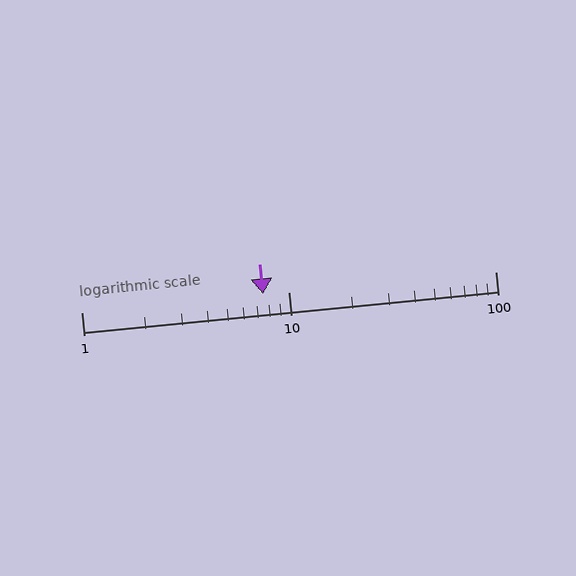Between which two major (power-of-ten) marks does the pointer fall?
The pointer is between 1 and 10.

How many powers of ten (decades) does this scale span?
The scale spans 2 decades, from 1 to 100.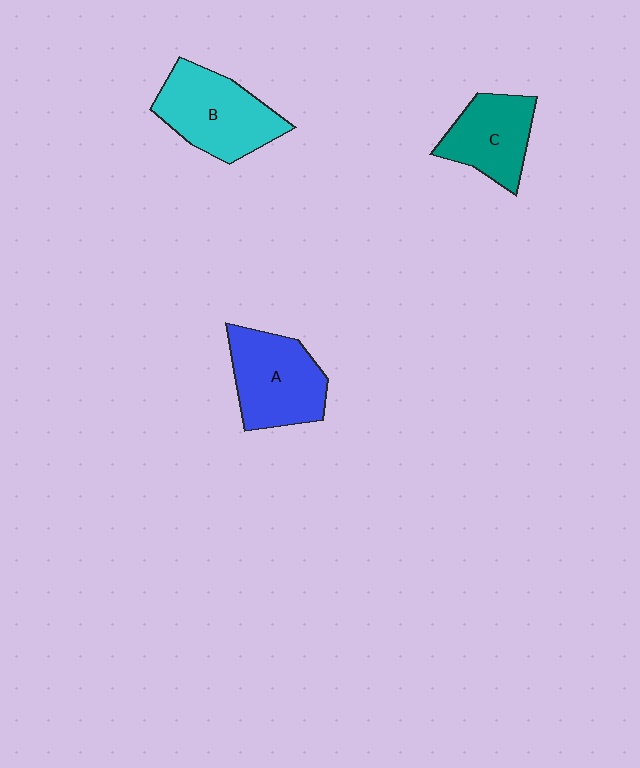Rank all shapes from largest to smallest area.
From largest to smallest: B (cyan), A (blue), C (teal).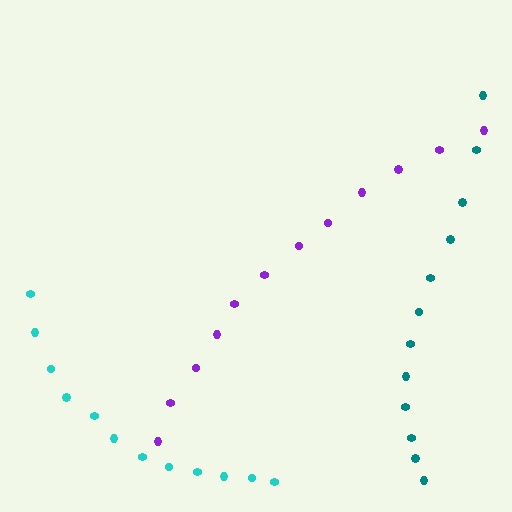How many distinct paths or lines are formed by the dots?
There are 3 distinct paths.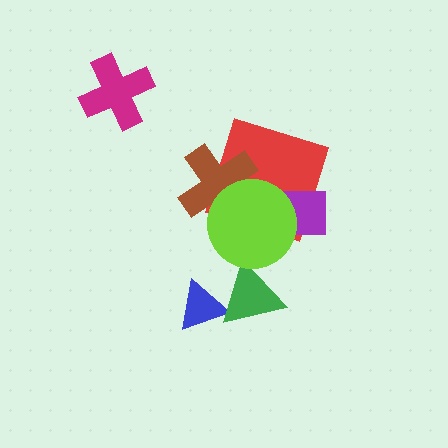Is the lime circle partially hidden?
No, no other shape covers it.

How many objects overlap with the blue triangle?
1 object overlaps with the blue triangle.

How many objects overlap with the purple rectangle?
2 objects overlap with the purple rectangle.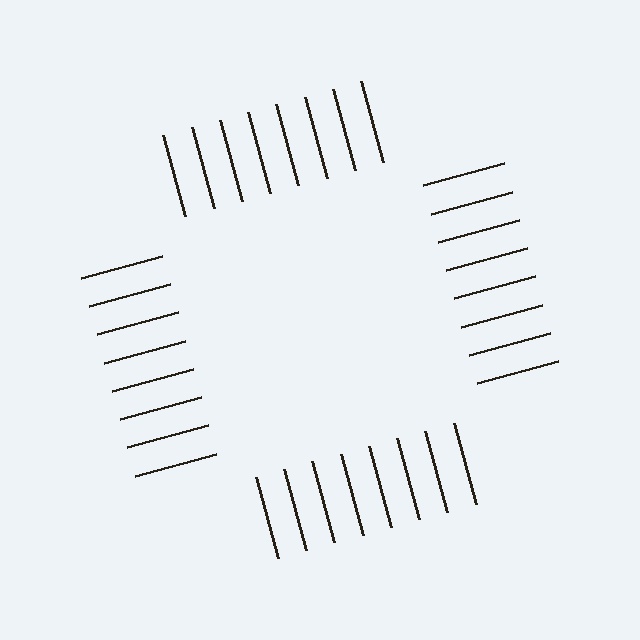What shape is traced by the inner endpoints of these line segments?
An illusory square — the line segments terminate on its edges but no continuous stroke is drawn.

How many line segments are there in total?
32 — 8 along each of the 4 edges.